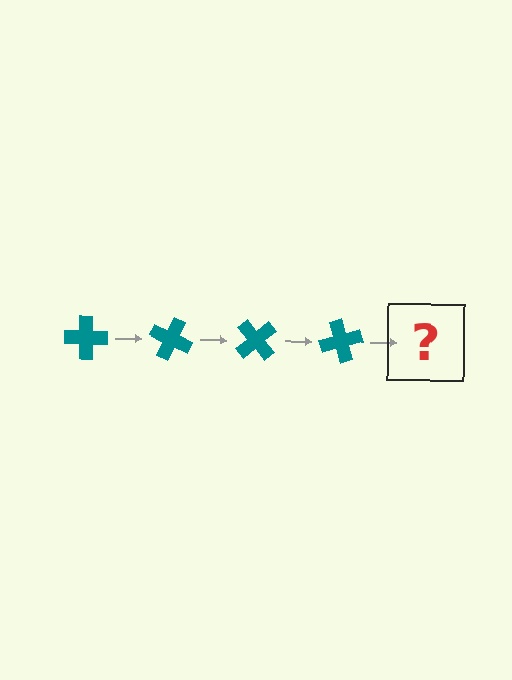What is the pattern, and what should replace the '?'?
The pattern is that the cross rotates 25 degrees each step. The '?' should be a teal cross rotated 100 degrees.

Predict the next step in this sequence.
The next step is a teal cross rotated 100 degrees.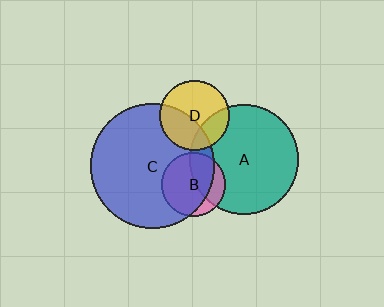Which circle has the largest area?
Circle C (blue).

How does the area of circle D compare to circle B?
Approximately 1.2 times.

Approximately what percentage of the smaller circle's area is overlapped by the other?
Approximately 40%.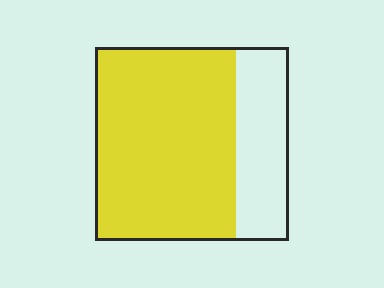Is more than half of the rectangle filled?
Yes.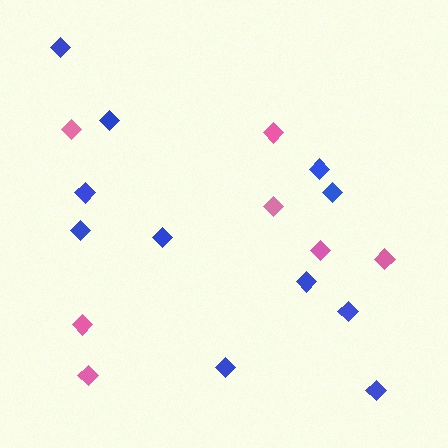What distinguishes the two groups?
There are 2 groups: one group of blue diamonds (11) and one group of pink diamonds (7).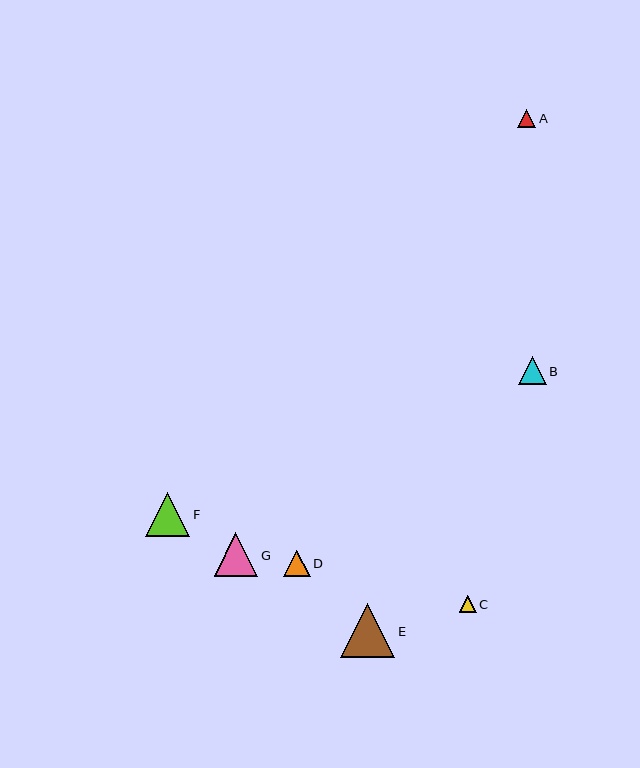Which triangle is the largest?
Triangle E is the largest with a size of approximately 54 pixels.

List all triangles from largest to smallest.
From largest to smallest: E, F, G, B, D, A, C.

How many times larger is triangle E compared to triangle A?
Triangle E is approximately 2.9 times the size of triangle A.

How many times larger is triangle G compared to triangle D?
Triangle G is approximately 1.7 times the size of triangle D.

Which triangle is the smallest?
Triangle C is the smallest with a size of approximately 17 pixels.